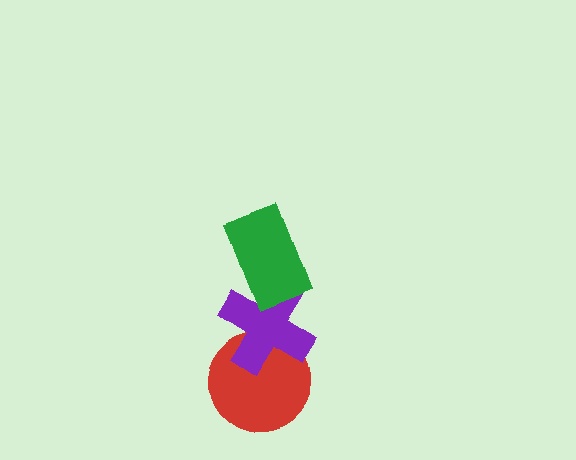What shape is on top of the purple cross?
The green rectangle is on top of the purple cross.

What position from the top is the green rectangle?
The green rectangle is 1st from the top.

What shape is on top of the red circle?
The purple cross is on top of the red circle.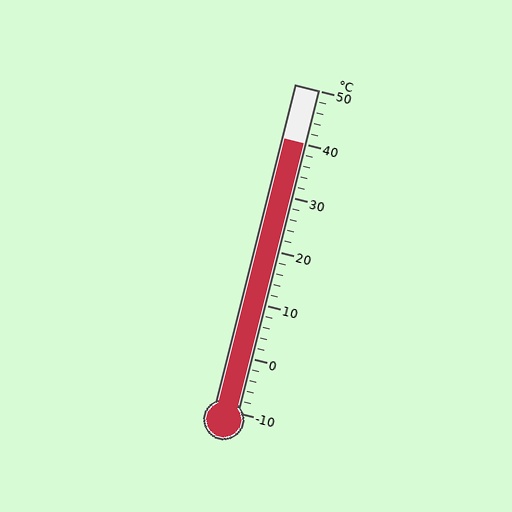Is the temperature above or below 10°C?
The temperature is above 10°C.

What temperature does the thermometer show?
The thermometer shows approximately 40°C.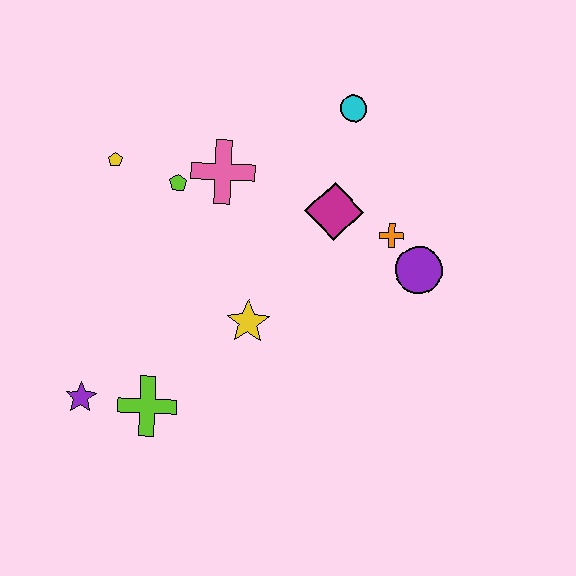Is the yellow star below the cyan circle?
Yes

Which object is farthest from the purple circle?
The purple star is farthest from the purple circle.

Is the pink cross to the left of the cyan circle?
Yes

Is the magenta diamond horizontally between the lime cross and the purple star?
No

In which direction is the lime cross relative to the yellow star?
The lime cross is to the left of the yellow star.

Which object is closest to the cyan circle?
The magenta diamond is closest to the cyan circle.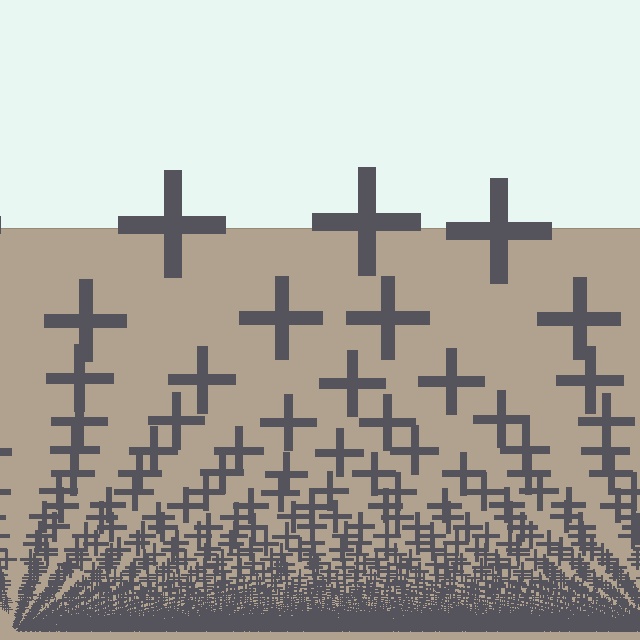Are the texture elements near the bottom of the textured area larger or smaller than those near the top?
Smaller. The gradient is inverted — elements near the bottom are smaller and denser.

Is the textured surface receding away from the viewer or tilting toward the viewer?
The surface appears to tilt toward the viewer. Texture elements get larger and sparser toward the top.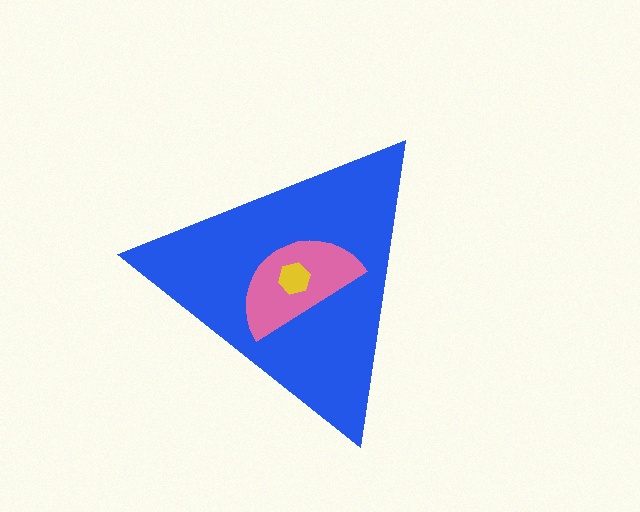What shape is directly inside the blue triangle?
The pink semicircle.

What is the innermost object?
The yellow hexagon.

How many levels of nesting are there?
3.